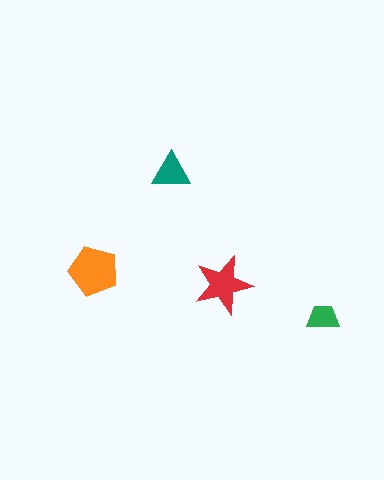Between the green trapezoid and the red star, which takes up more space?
The red star.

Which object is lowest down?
The green trapezoid is bottommost.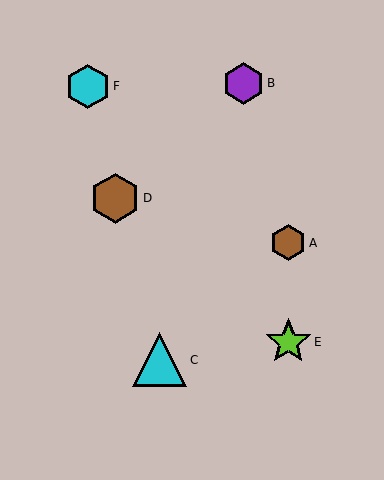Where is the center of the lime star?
The center of the lime star is at (288, 342).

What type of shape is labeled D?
Shape D is a brown hexagon.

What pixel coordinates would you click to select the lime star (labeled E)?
Click at (288, 342) to select the lime star E.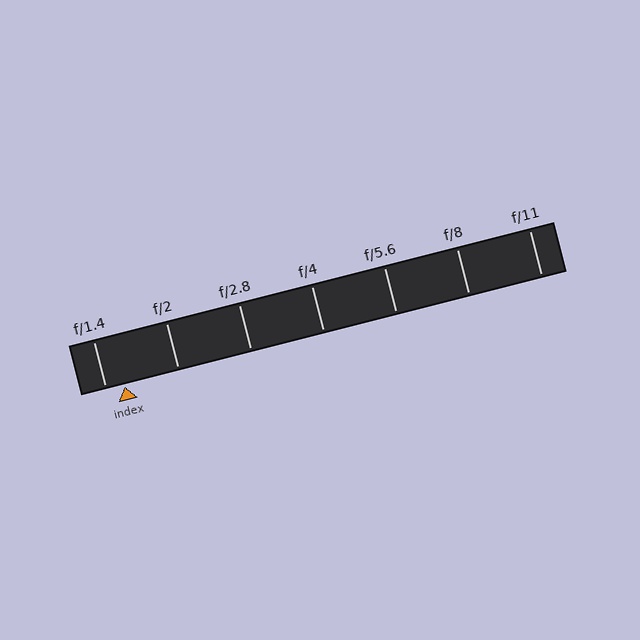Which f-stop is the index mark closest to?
The index mark is closest to f/1.4.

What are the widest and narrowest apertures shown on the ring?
The widest aperture shown is f/1.4 and the narrowest is f/11.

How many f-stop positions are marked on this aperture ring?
There are 7 f-stop positions marked.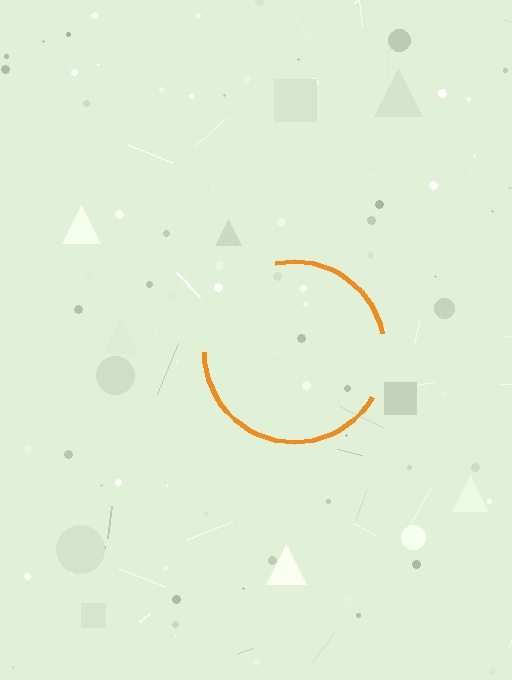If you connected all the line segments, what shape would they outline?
They would outline a circle.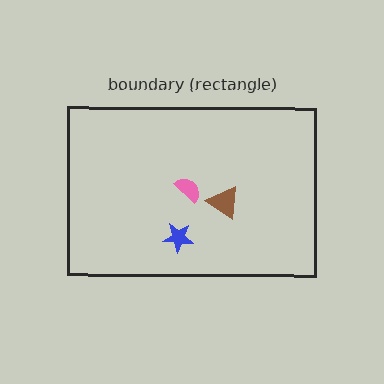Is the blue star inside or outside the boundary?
Inside.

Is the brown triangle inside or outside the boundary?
Inside.